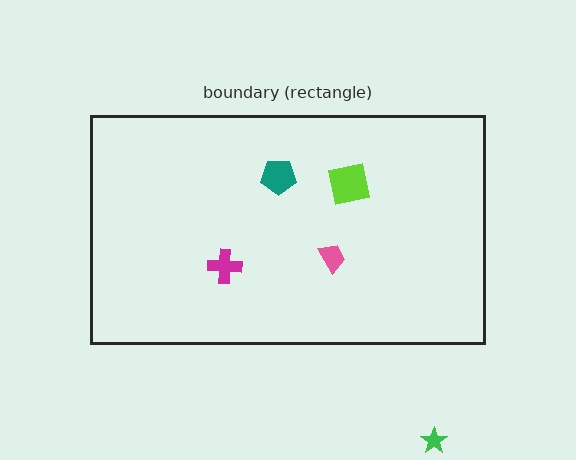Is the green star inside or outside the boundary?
Outside.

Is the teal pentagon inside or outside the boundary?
Inside.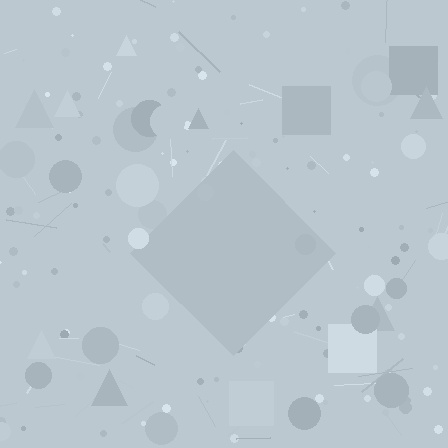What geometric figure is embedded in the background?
A diamond is embedded in the background.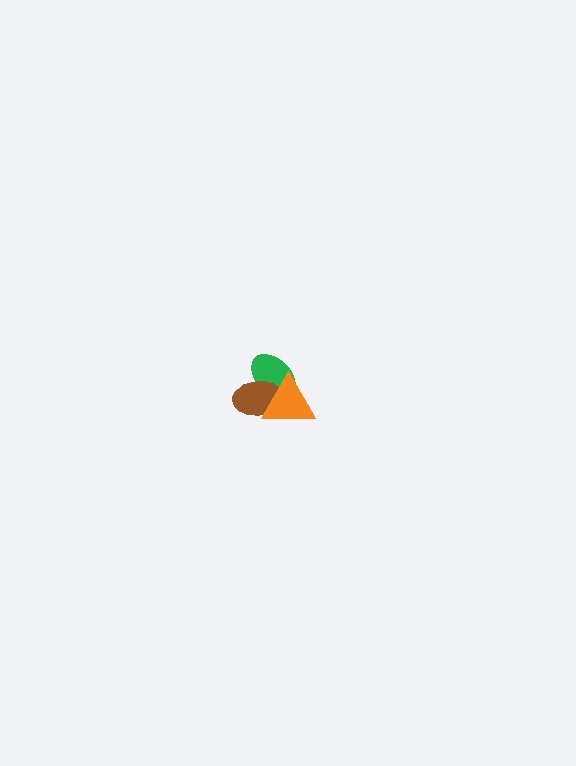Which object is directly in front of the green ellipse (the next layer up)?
The brown ellipse is directly in front of the green ellipse.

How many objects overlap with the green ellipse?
2 objects overlap with the green ellipse.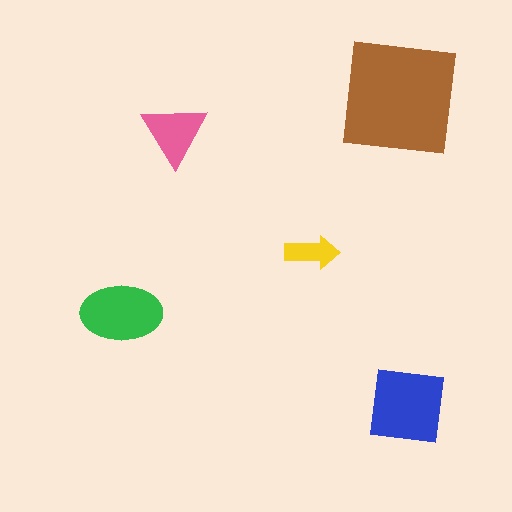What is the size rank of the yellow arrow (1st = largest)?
5th.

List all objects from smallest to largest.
The yellow arrow, the pink triangle, the green ellipse, the blue square, the brown square.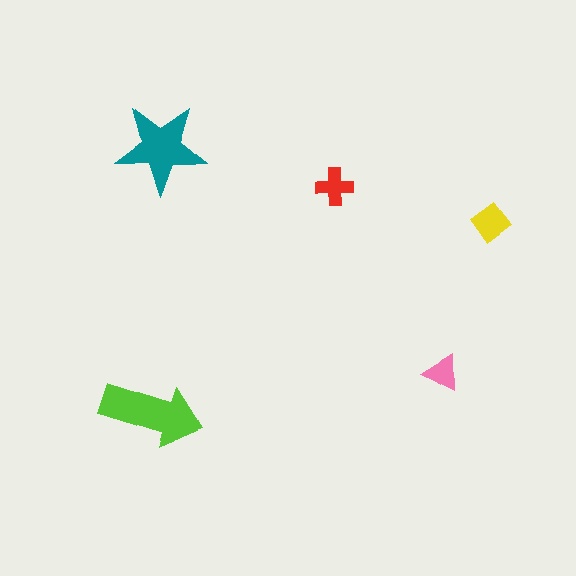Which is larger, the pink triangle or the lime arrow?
The lime arrow.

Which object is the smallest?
The pink triangle.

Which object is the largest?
The lime arrow.